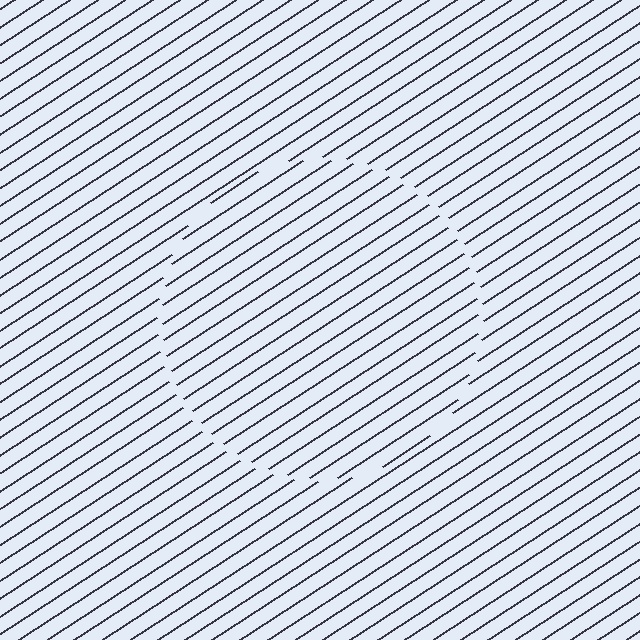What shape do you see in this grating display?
An illusory circle. The interior of the shape contains the same grating, shifted by half a period — the contour is defined by the phase discontinuity where line-ends from the inner and outer gratings abut.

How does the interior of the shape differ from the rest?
The interior of the shape contains the same grating, shifted by half a period — the contour is defined by the phase discontinuity where line-ends from the inner and outer gratings abut.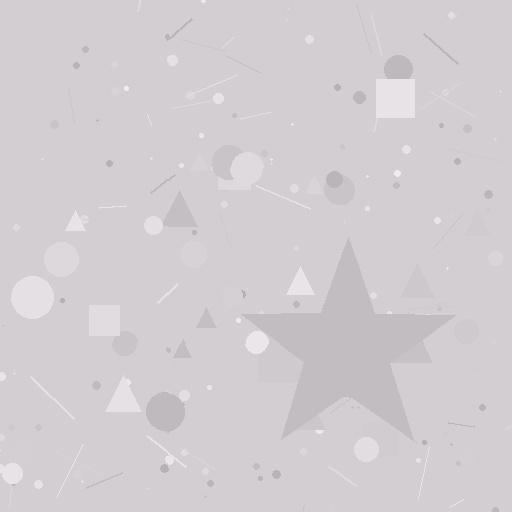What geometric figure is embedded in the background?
A star is embedded in the background.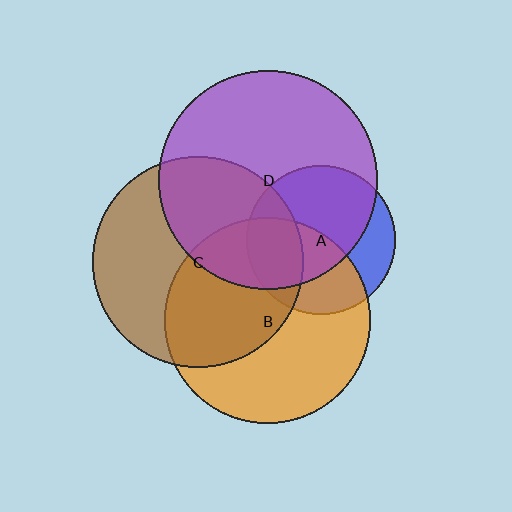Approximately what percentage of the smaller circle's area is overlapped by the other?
Approximately 40%.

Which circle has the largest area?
Circle D (purple).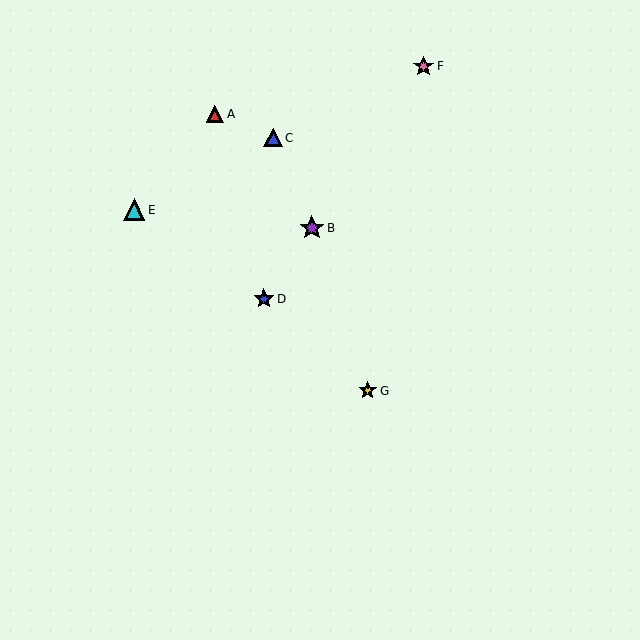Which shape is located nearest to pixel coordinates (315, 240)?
The purple star (labeled B) at (312, 228) is nearest to that location.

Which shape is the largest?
The purple star (labeled B) is the largest.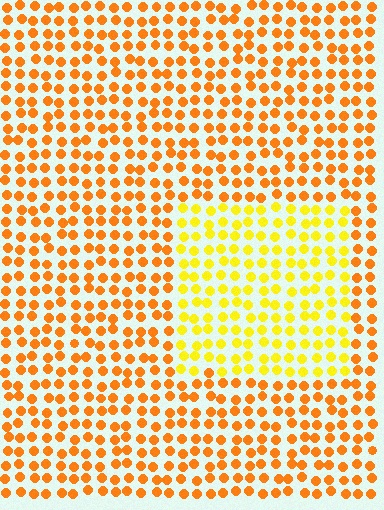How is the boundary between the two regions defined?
The boundary is defined purely by a slight shift in hue (about 30 degrees). Spacing, size, and orientation are identical on both sides.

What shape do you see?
I see a rectangle.